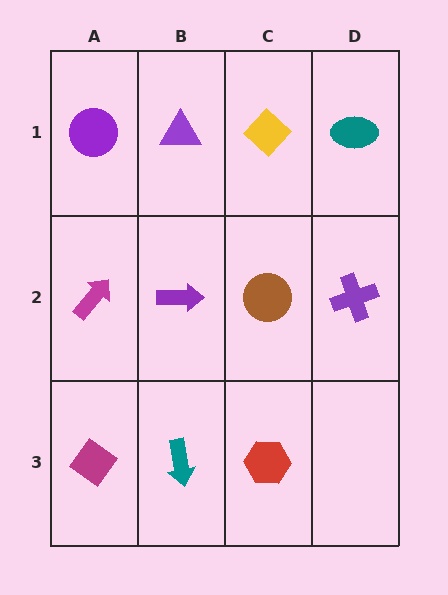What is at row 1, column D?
A teal ellipse.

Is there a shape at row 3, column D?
No, that cell is empty.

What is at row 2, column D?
A purple cross.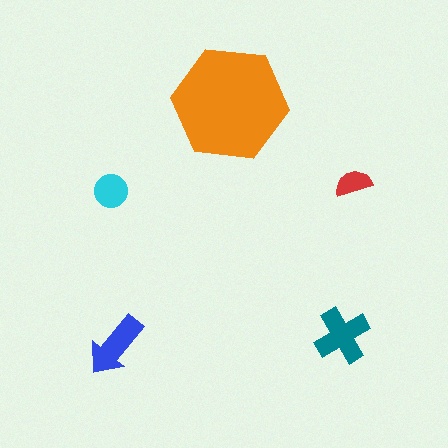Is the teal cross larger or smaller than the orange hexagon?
Smaller.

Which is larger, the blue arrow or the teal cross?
The teal cross.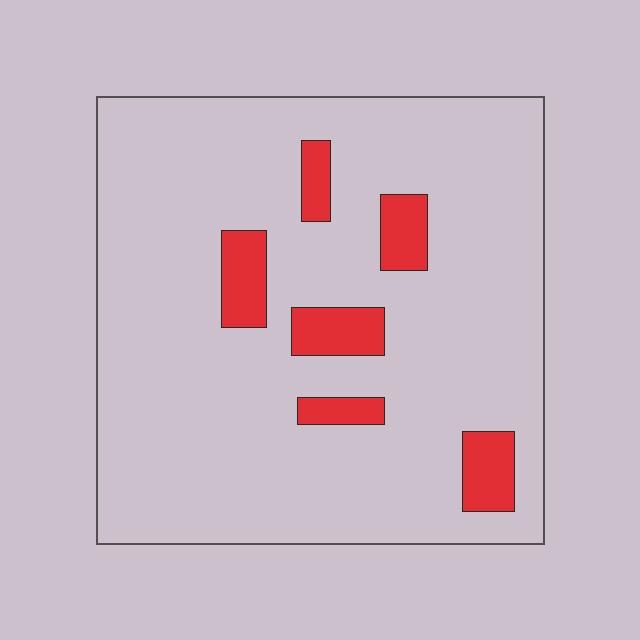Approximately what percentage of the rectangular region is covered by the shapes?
Approximately 10%.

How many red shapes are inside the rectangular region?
6.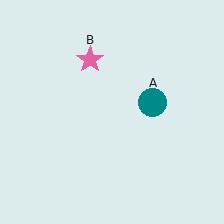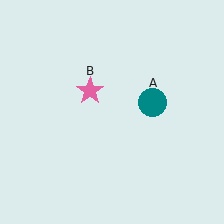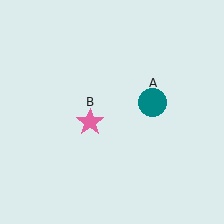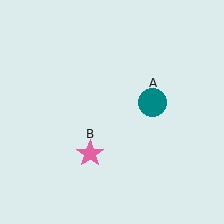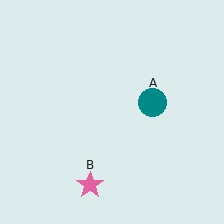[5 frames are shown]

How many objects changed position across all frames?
1 object changed position: pink star (object B).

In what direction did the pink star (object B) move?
The pink star (object B) moved down.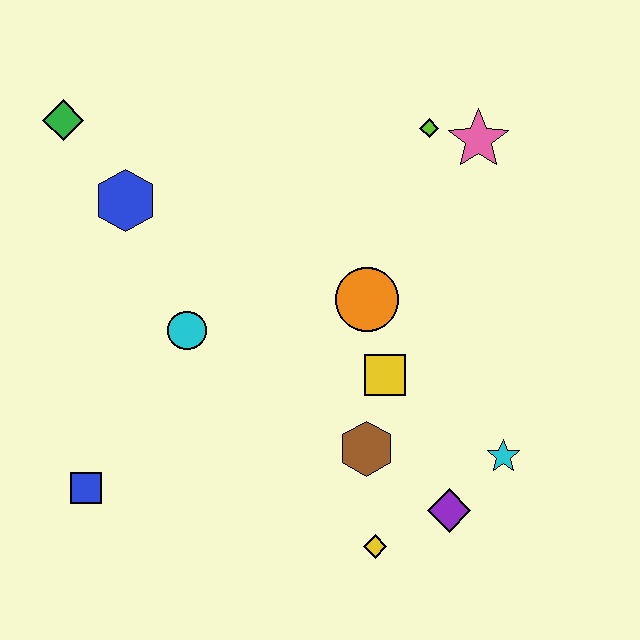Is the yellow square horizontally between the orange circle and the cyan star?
Yes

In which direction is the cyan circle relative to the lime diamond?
The cyan circle is to the left of the lime diamond.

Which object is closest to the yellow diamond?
The purple diamond is closest to the yellow diamond.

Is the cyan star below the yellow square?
Yes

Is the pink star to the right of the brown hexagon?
Yes